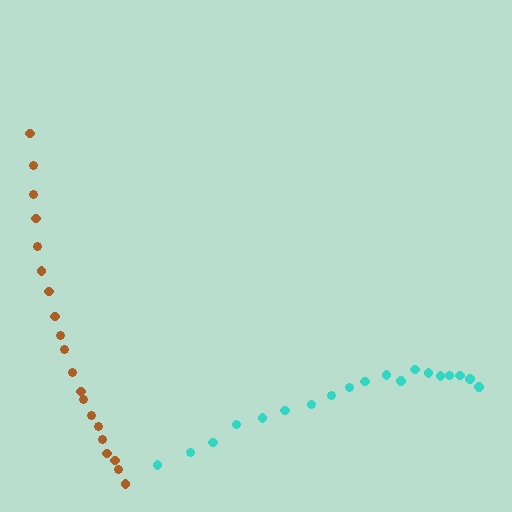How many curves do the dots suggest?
There are 2 distinct paths.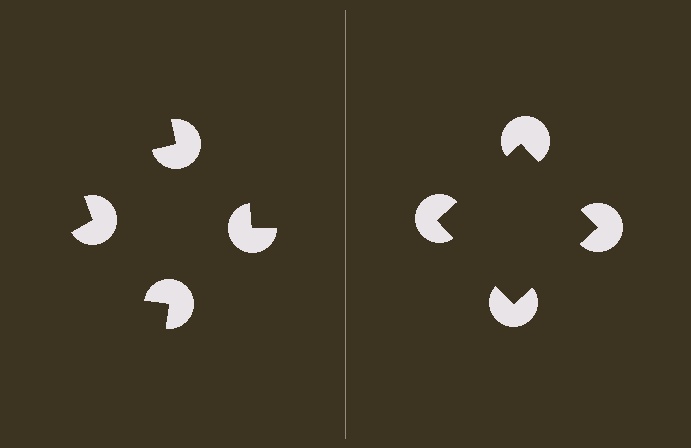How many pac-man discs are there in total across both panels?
8 — 4 on each side.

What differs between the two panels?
The pac-man discs are positioned identically on both sides; only the wedge orientations differ. On the right they align to a square; on the left they are misaligned.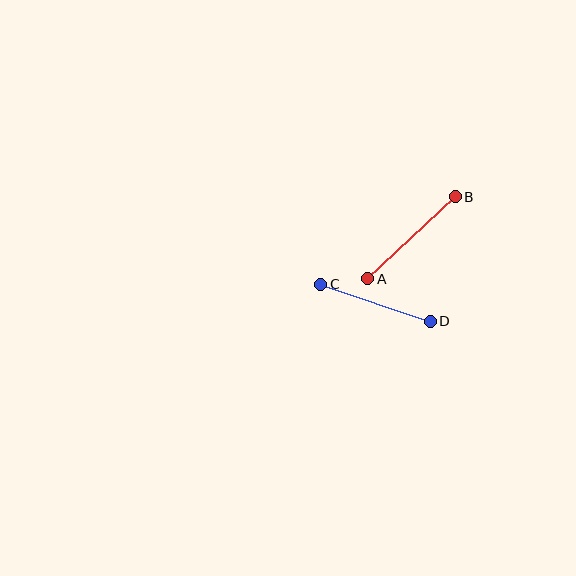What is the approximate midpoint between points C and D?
The midpoint is at approximately (376, 303) pixels.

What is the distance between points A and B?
The distance is approximately 120 pixels.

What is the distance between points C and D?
The distance is approximately 116 pixels.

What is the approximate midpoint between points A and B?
The midpoint is at approximately (411, 238) pixels.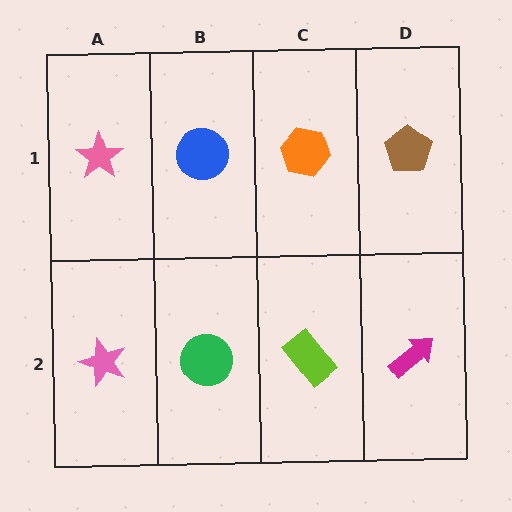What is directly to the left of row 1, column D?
An orange hexagon.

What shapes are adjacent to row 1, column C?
A lime rectangle (row 2, column C), a blue circle (row 1, column B), a brown pentagon (row 1, column D).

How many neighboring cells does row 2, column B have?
3.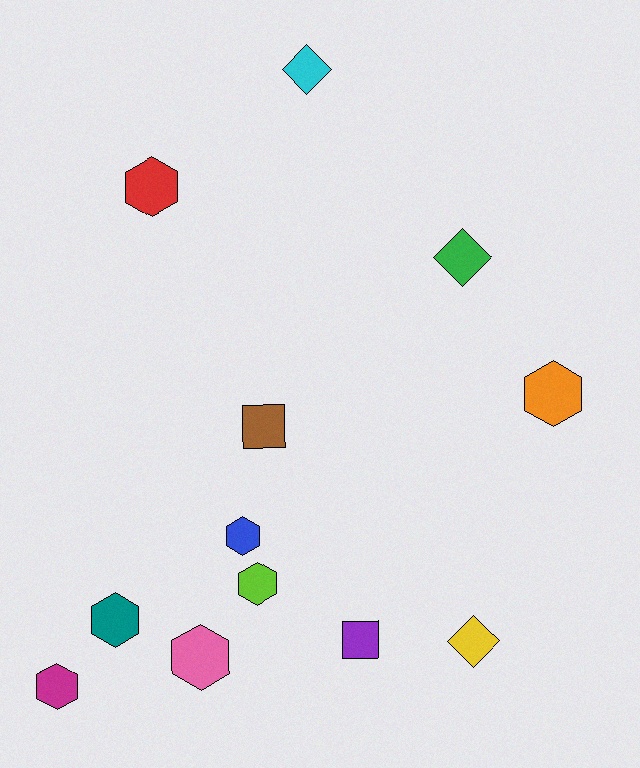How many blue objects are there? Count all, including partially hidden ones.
There is 1 blue object.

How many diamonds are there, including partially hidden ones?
There are 3 diamonds.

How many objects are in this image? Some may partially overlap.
There are 12 objects.